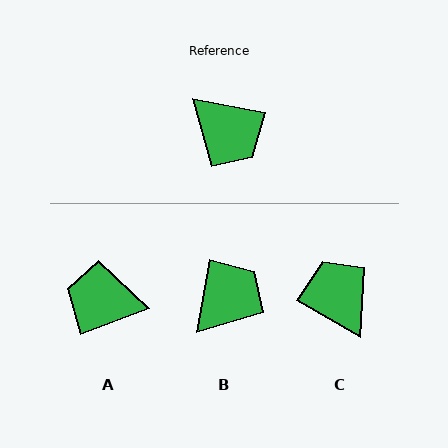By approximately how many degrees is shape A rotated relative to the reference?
Approximately 149 degrees clockwise.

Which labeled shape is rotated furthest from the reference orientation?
C, about 161 degrees away.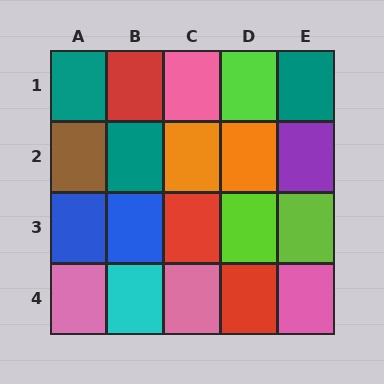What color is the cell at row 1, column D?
Lime.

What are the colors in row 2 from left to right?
Brown, teal, orange, orange, purple.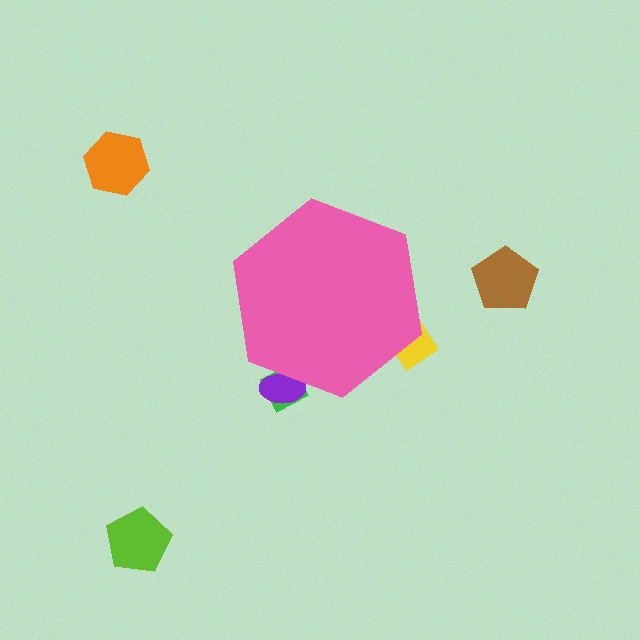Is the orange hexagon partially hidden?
No, the orange hexagon is fully visible.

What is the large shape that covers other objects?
A pink hexagon.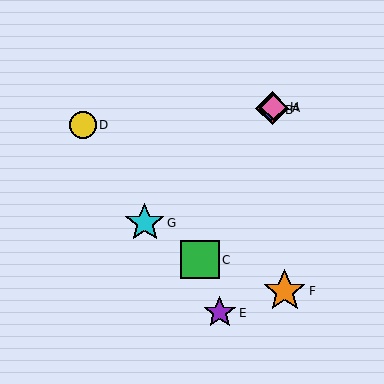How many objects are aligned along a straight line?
4 objects (A, B, G, H) are aligned along a straight line.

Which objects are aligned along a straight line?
Objects A, B, G, H are aligned along a straight line.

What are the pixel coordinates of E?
Object E is at (220, 313).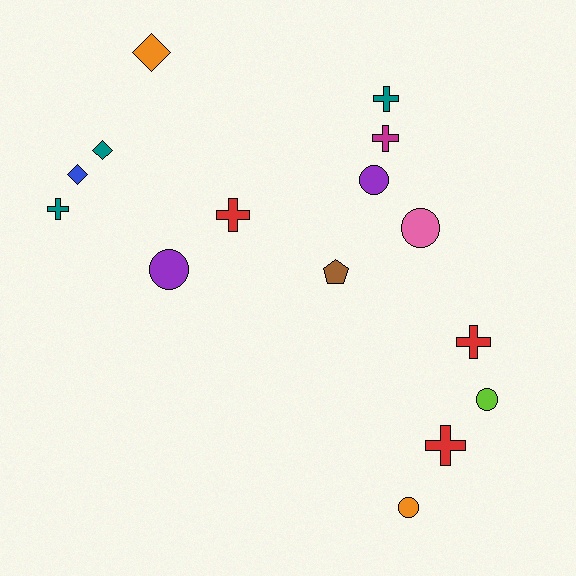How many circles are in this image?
There are 5 circles.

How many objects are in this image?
There are 15 objects.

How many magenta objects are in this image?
There is 1 magenta object.